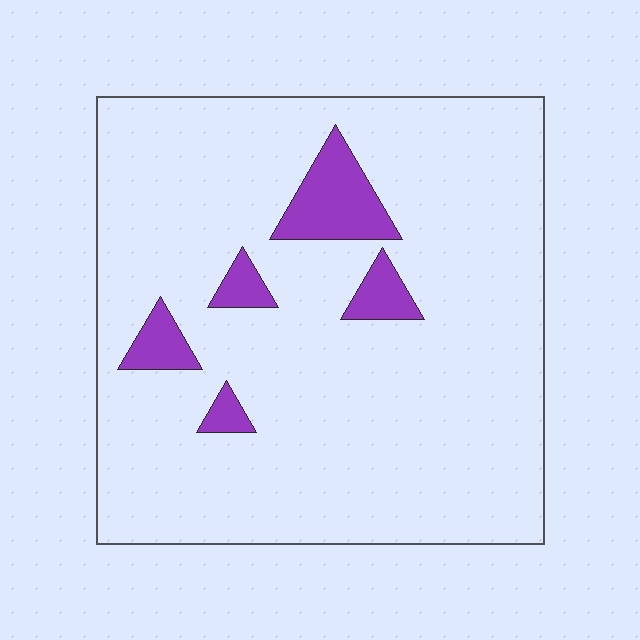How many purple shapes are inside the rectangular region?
5.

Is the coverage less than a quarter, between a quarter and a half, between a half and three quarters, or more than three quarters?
Less than a quarter.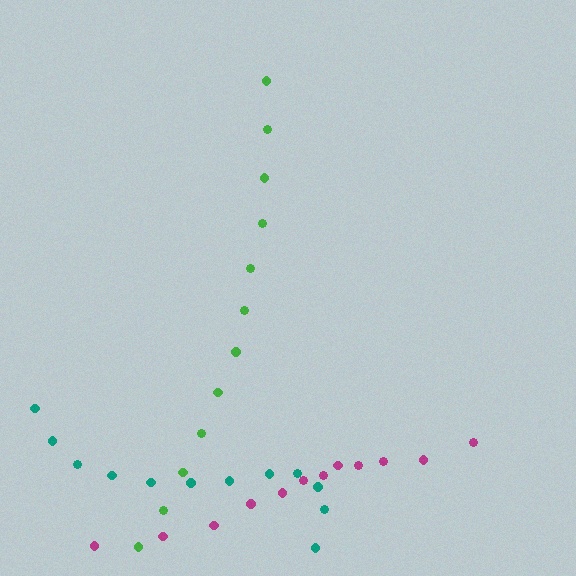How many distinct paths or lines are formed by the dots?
There are 3 distinct paths.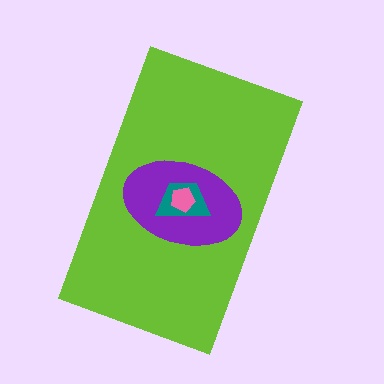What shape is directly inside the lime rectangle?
The purple ellipse.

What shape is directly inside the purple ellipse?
The teal trapezoid.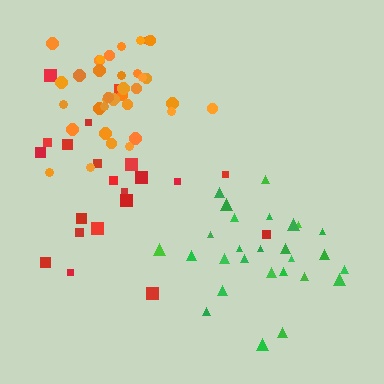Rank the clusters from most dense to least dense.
orange, green, red.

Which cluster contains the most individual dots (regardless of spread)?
Orange (35).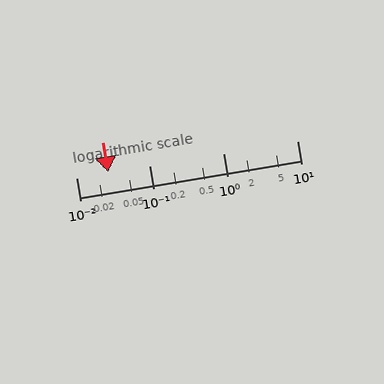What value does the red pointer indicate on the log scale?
The pointer indicates approximately 0.027.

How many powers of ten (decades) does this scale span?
The scale spans 3 decades, from 0.01 to 10.